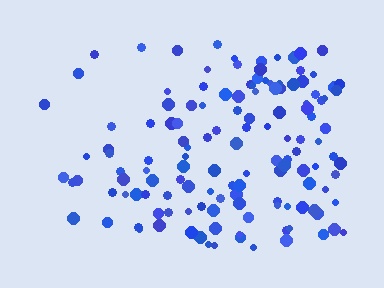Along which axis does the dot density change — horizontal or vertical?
Horizontal.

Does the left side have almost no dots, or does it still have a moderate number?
Still a moderate number, just noticeably fewer than the right.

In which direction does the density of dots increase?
From left to right, with the right side densest.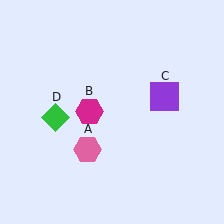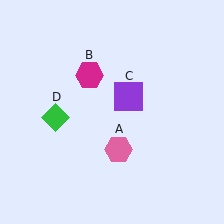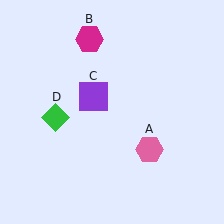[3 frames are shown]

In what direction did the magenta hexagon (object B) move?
The magenta hexagon (object B) moved up.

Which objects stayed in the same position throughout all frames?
Green diamond (object D) remained stationary.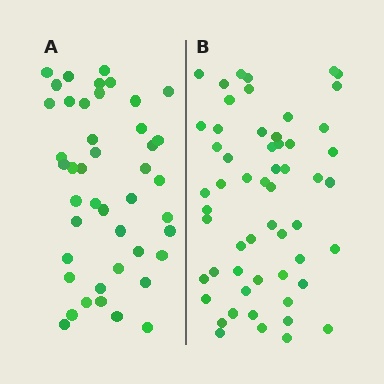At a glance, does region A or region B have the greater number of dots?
Region B (the right region) has more dots.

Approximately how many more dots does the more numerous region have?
Region B has roughly 12 or so more dots than region A.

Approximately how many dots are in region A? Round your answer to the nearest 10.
About 40 dots. (The exact count is 44, which rounds to 40.)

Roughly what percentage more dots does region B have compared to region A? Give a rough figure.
About 25% more.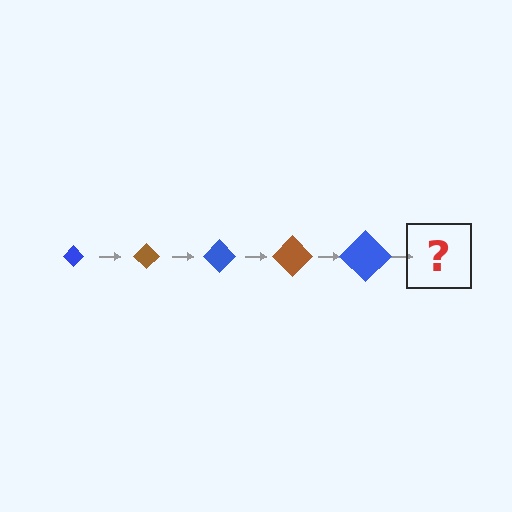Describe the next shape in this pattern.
It should be a brown diamond, larger than the previous one.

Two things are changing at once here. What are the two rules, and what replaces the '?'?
The two rules are that the diamond grows larger each step and the color cycles through blue and brown. The '?' should be a brown diamond, larger than the previous one.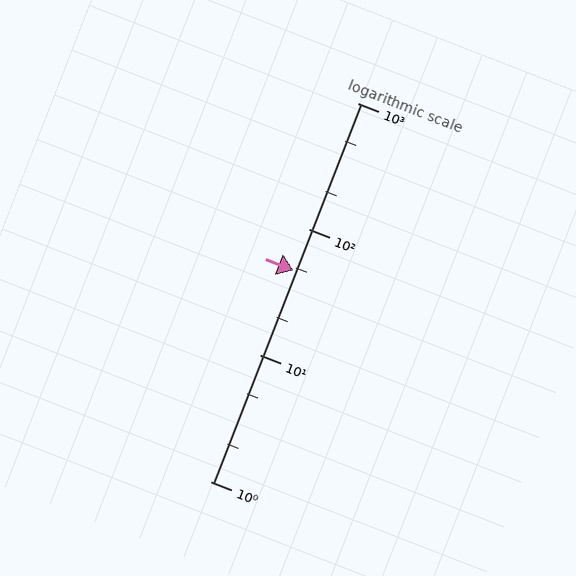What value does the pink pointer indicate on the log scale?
The pointer indicates approximately 47.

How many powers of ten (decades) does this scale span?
The scale spans 3 decades, from 1 to 1000.